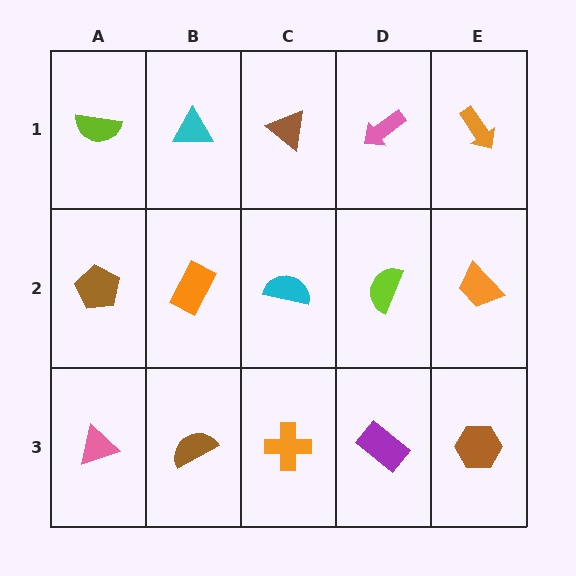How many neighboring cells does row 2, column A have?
3.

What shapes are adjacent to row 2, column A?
A lime semicircle (row 1, column A), a pink triangle (row 3, column A), an orange rectangle (row 2, column B).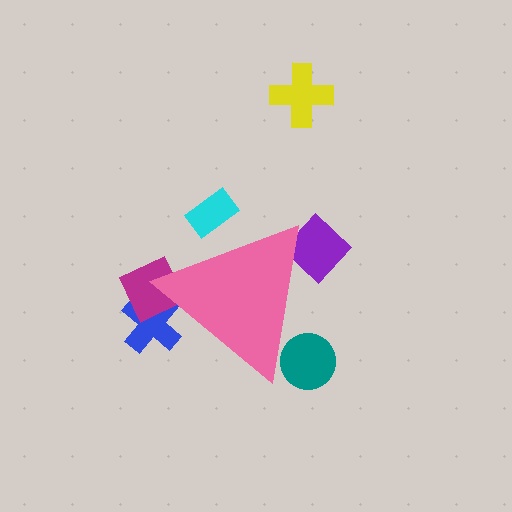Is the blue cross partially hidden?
Yes, the blue cross is partially hidden behind the pink triangle.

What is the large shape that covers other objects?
A pink triangle.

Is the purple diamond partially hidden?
Yes, the purple diamond is partially hidden behind the pink triangle.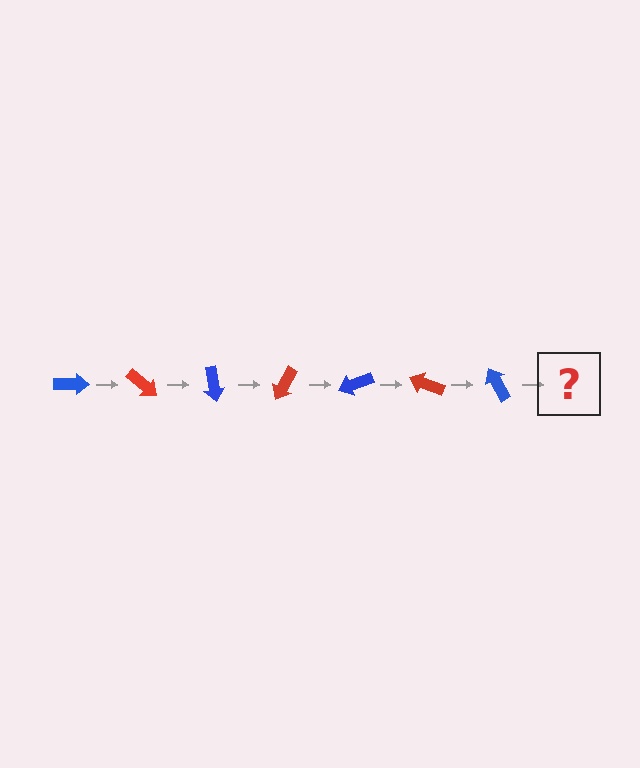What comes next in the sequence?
The next element should be a red arrow, rotated 280 degrees from the start.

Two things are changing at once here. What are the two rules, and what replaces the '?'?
The two rules are that it rotates 40 degrees each step and the color cycles through blue and red. The '?' should be a red arrow, rotated 280 degrees from the start.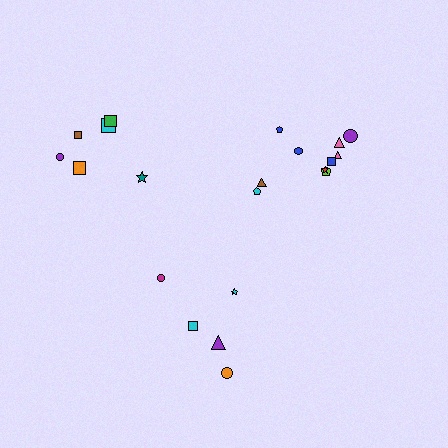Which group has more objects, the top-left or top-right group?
The top-right group.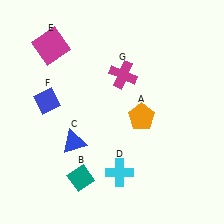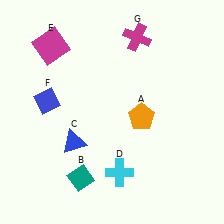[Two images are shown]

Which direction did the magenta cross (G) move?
The magenta cross (G) moved up.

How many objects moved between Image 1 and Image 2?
1 object moved between the two images.